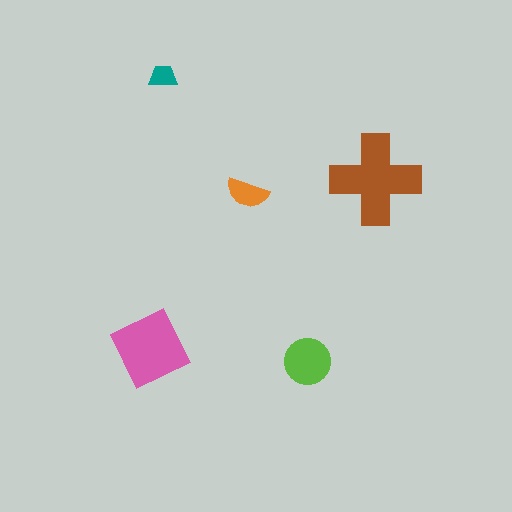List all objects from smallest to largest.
The teal trapezoid, the orange semicircle, the lime circle, the pink diamond, the brown cross.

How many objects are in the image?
There are 5 objects in the image.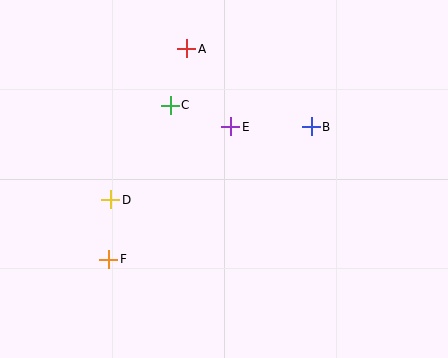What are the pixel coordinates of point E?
Point E is at (231, 127).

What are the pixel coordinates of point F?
Point F is at (109, 259).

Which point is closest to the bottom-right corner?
Point B is closest to the bottom-right corner.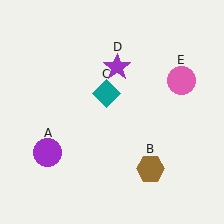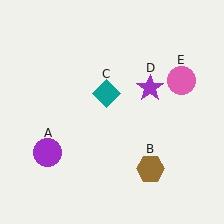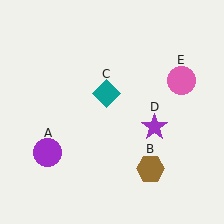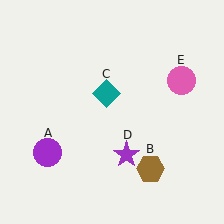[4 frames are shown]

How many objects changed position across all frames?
1 object changed position: purple star (object D).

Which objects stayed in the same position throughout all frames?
Purple circle (object A) and brown hexagon (object B) and teal diamond (object C) and pink circle (object E) remained stationary.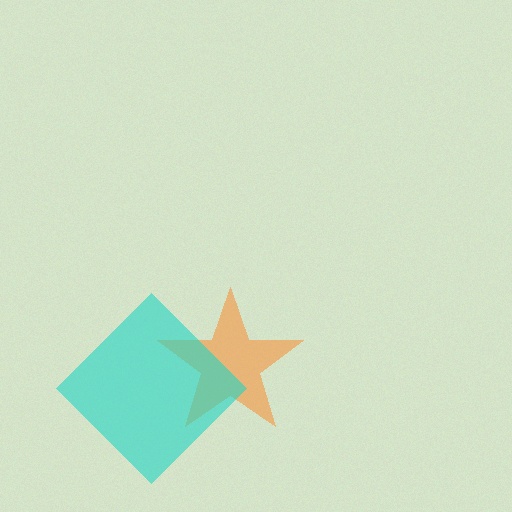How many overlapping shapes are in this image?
There are 2 overlapping shapes in the image.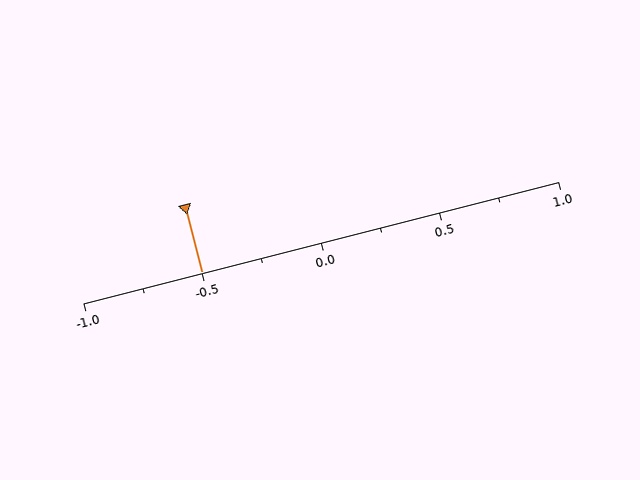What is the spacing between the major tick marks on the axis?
The major ticks are spaced 0.5 apart.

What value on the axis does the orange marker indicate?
The marker indicates approximately -0.5.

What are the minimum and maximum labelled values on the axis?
The axis runs from -1.0 to 1.0.